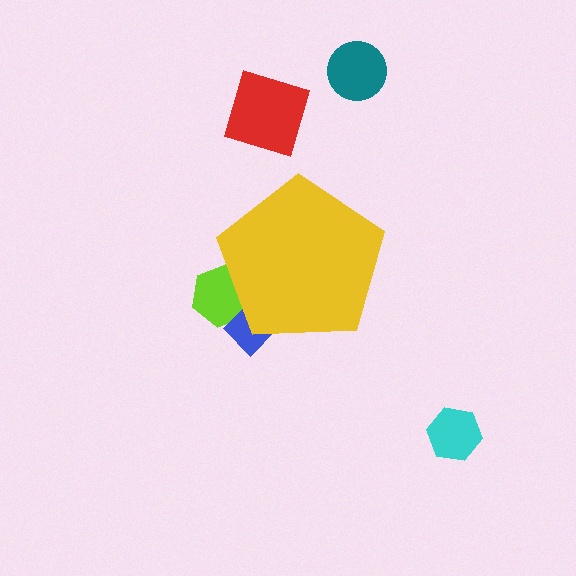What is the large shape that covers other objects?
A yellow pentagon.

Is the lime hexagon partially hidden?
Yes, the lime hexagon is partially hidden behind the yellow pentagon.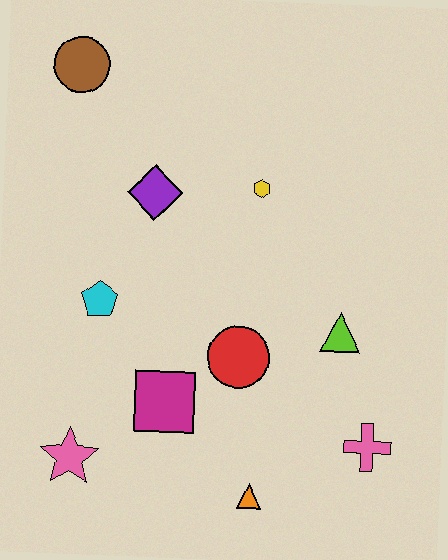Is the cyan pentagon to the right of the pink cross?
No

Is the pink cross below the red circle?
Yes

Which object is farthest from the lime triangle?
The brown circle is farthest from the lime triangle.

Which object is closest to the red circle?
The magenta square is closest to the red circle.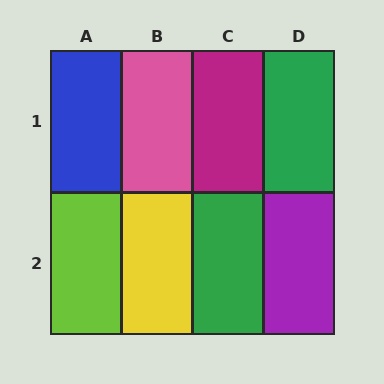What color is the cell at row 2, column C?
Green.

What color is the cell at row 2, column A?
Lime.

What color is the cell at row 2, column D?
Purple.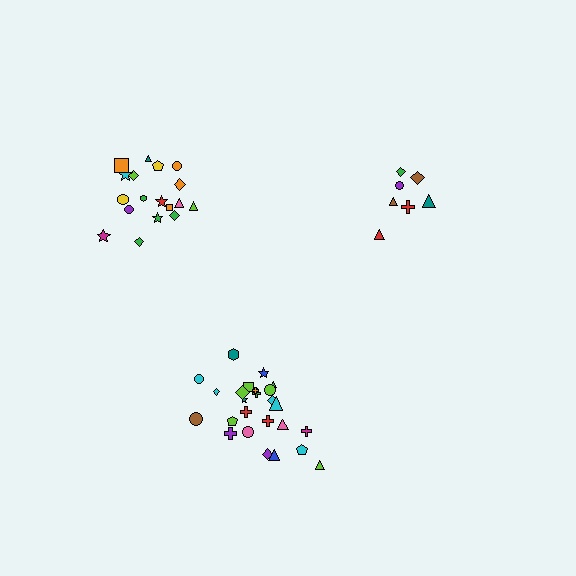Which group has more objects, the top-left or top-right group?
The top-left group.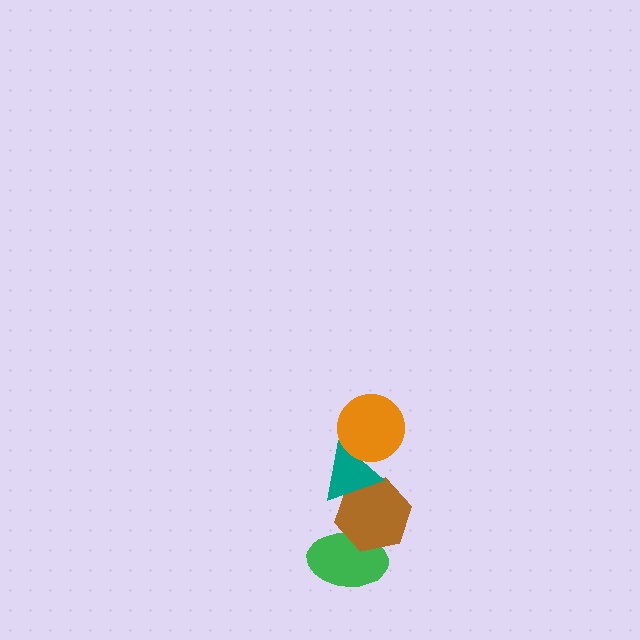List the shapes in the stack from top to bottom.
From top to bottom: the orange circle, the teal triangle, the brown hexagon, the green ellipse.